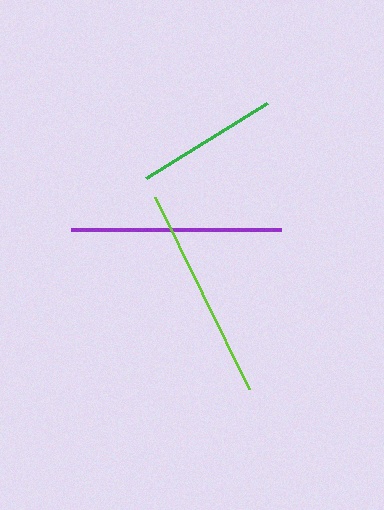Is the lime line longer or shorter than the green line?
The lime line is longer than the green line.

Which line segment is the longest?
The lime line is the longest at approximately 214 pixels.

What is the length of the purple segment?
The purple segment is approximately 211 pixels long.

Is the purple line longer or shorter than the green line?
The purple line is longer than the green line.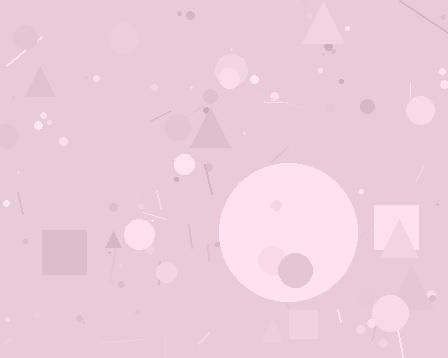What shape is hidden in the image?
A circle is hidden in the image.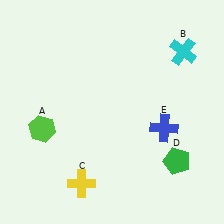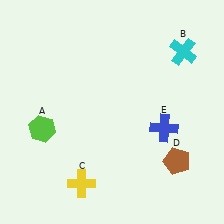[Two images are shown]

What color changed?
The pentagon (D) changed from green in Image 1 to brown in Image 2.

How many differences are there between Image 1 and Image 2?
There is 1 difference between the two images.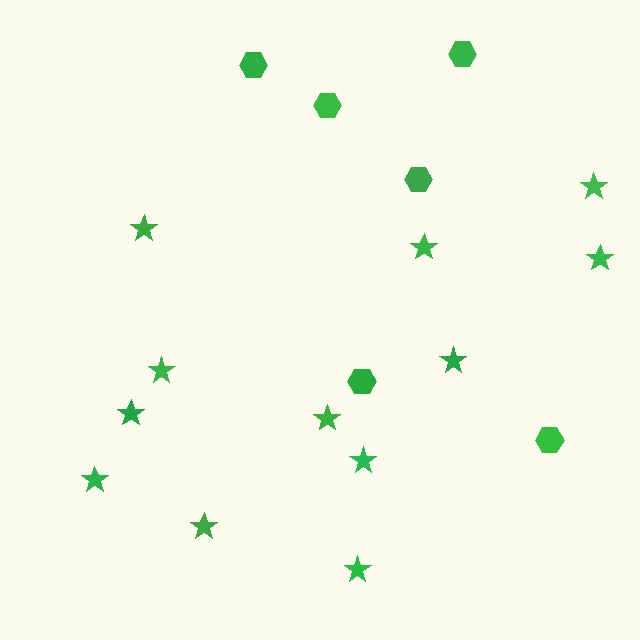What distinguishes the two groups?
There are 2 groups: one group of hexagons (6) and one group of stars (12).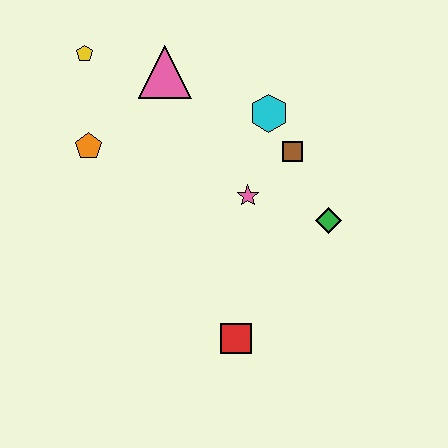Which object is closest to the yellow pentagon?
The pink triangle is closest to the yellow pentagon.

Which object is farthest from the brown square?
The yellow pentagon is farthest from the brown square.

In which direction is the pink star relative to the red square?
The pink star is above the red square.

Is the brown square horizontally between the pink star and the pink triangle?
No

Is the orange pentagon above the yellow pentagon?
No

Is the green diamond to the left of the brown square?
No